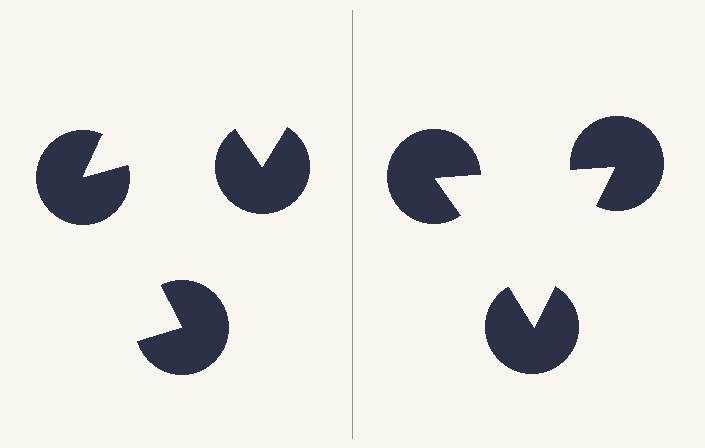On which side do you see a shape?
An illusory triangle appears on the right side. On the left side the wedge cuts are rotated, so no coherent shape forms.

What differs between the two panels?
The pac-man discs are positioned identically on both sides; only the wedge orientations differ. On the right they align to a triangle; on the left they are misaligned.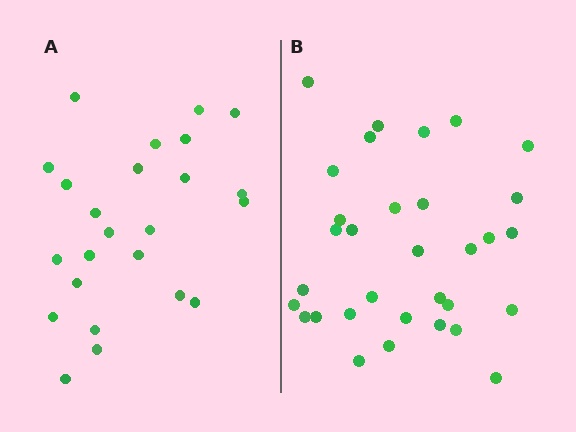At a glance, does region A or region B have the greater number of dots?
Region B (the right region) has more dots.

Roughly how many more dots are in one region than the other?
Region B has roughly 8 or so more dots than region A.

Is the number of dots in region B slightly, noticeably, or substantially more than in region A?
Region B has noticeably more, but not dramatically so. The ratio is roughly 1.3 to 1.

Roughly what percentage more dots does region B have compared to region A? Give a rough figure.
About 35% more.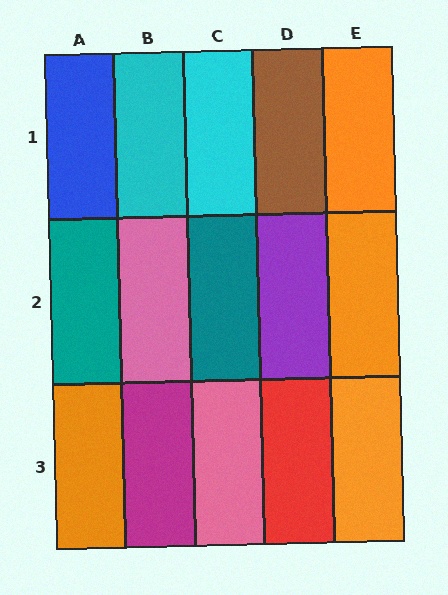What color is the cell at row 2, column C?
Teal.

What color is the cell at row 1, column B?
Cyan.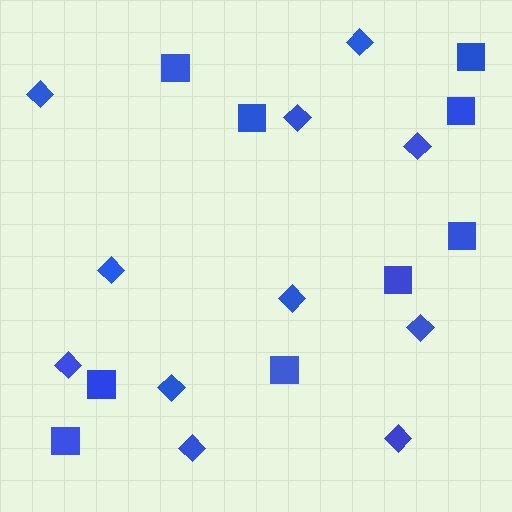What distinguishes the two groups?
There are 2 groups: one group of squares (9) and one group of diamonds (11).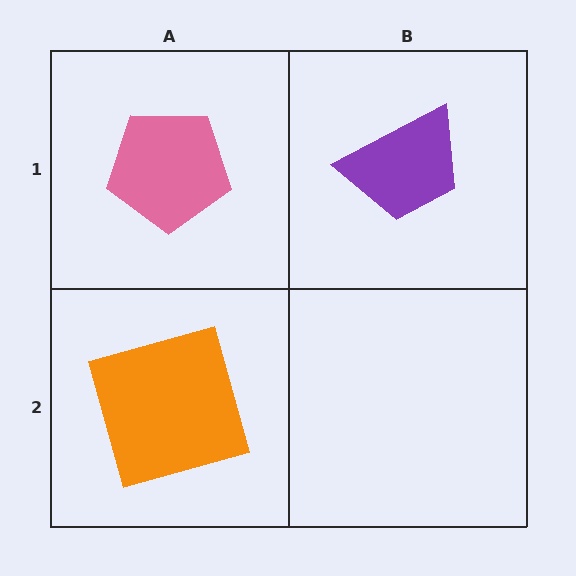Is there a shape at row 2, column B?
No, that cell is empty.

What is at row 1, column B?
A purple trapezoid.